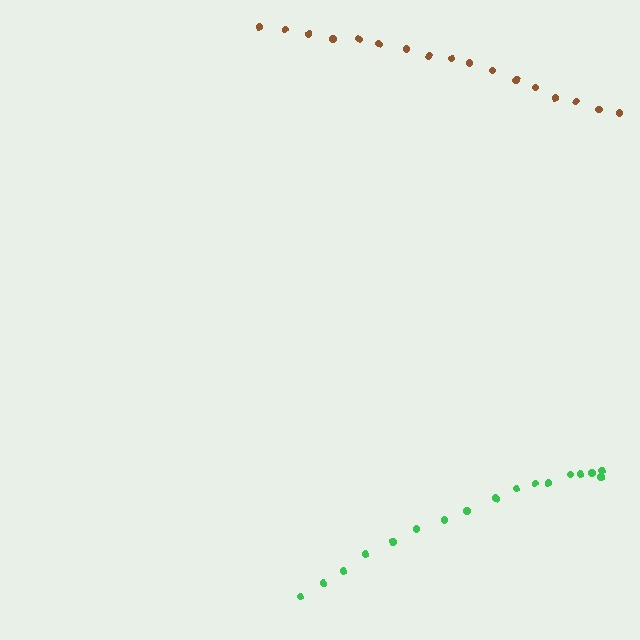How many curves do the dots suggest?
There are 2 distinct paths.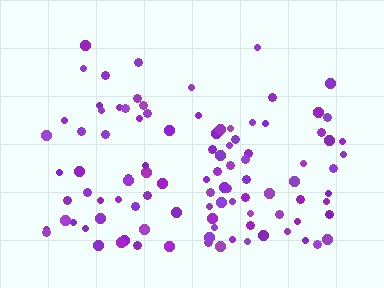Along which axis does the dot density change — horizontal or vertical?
Vertical.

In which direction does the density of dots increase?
From top to bottom, with the bottom side densest.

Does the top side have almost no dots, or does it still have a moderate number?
Still a moderate number, just noticeably fewer than the bottom.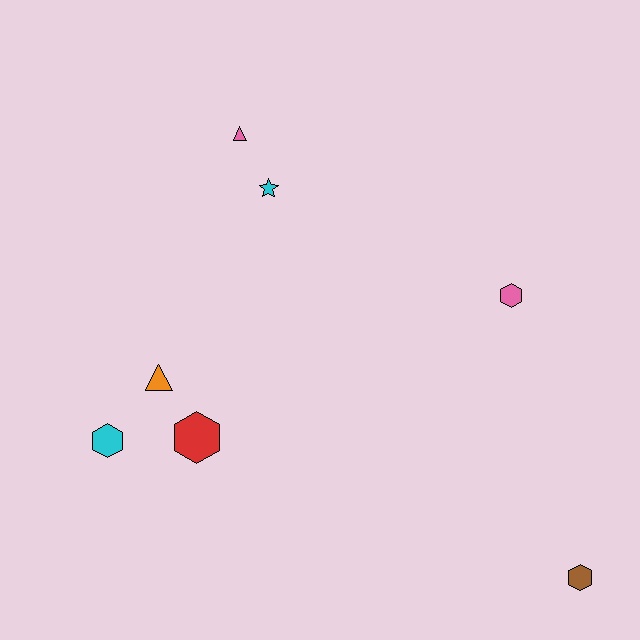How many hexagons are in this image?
There are 4 hexagons.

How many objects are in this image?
There are 7 objects.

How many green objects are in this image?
There are no green objects.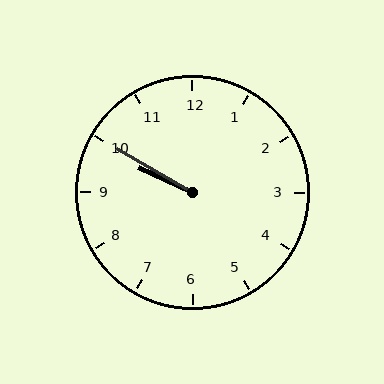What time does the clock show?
9:50.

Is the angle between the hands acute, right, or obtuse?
It is acute.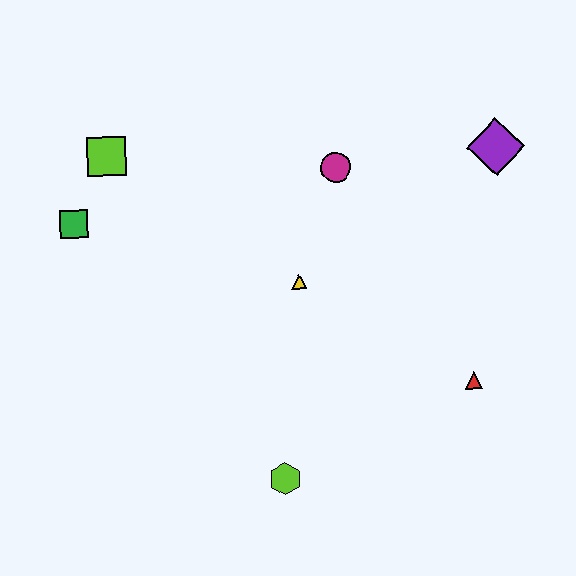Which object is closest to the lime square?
The green square is closest to the lime square.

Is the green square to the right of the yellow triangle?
No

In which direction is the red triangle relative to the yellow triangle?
The red triangle is to the right of the yellow triangle.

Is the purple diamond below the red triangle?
No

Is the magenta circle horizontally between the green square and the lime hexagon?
No